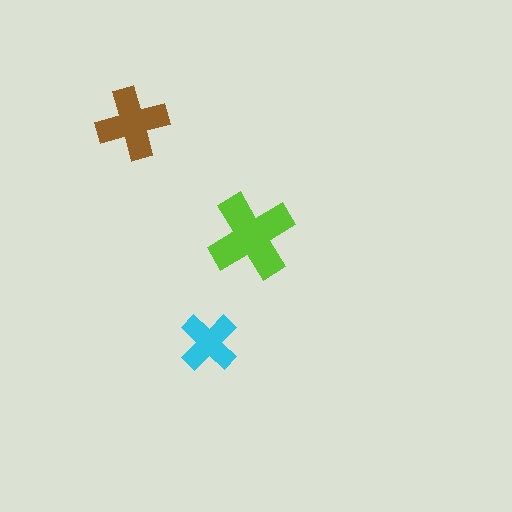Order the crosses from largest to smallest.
the lime one, the brown one, the cyan one.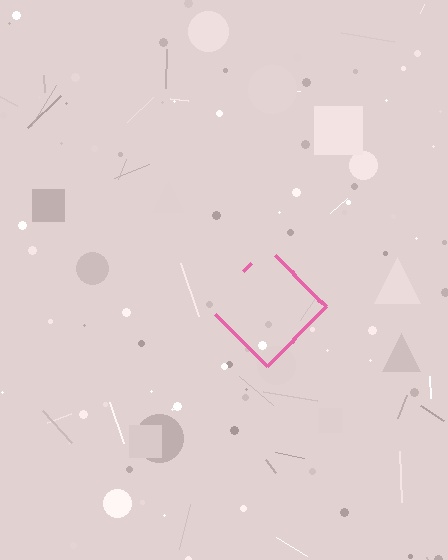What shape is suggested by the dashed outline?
The dashed outline suggests a diamond.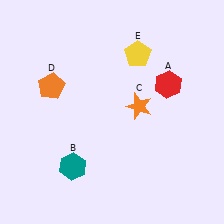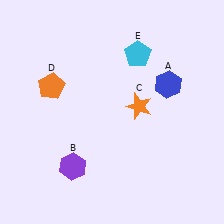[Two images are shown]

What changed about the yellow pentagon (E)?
In Image 1, E is yellow. In Image 2, it changed to cyan.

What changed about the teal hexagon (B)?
In Image 1, B is teal. In Image 2, it changed to purple.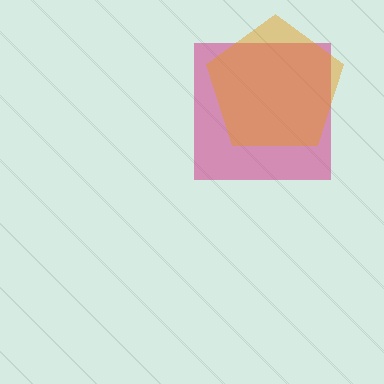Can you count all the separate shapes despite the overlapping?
Yes, there are 2 separate shapes.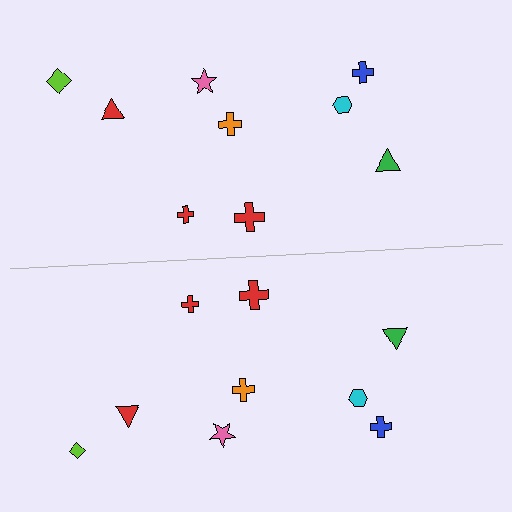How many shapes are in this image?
There are 18 shapes in this image.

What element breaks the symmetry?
The lime diamond on the bottom side has a different size than its mirror counterpart.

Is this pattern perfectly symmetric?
No, the pattern is not perfectly symmetric. The lime diamond on the bottom side has a different size than its mirror counterpart.